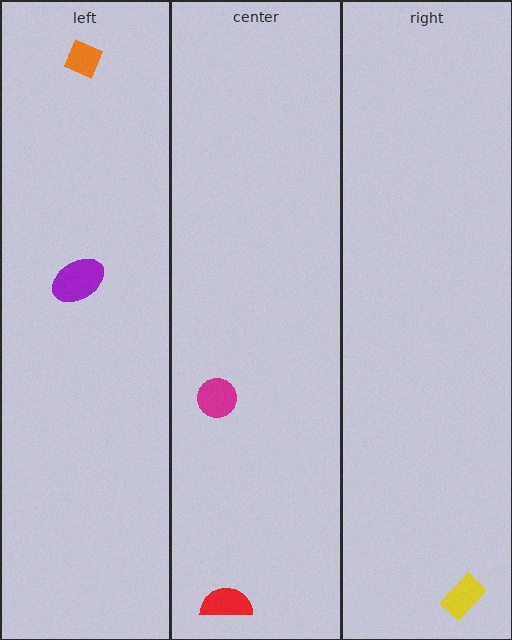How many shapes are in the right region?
1.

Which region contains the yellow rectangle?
The right region.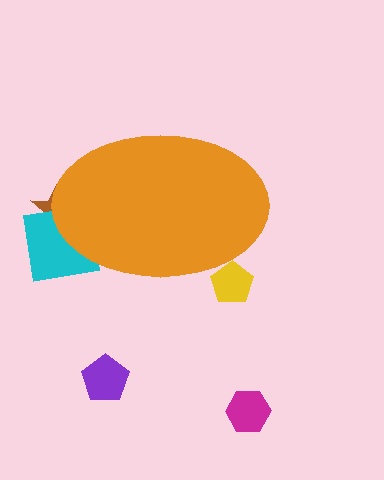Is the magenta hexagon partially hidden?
No, the magenta hexagon is fully visible.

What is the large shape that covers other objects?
An orange ellipse.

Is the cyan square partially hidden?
Yes, the cyan square is partially hidden behind the orange ellipse.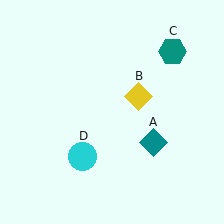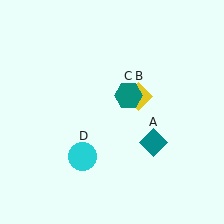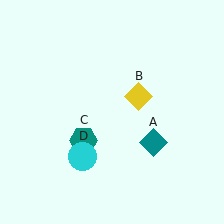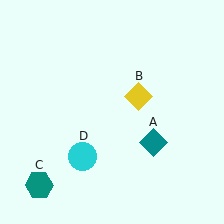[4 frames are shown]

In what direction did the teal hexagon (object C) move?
The teal hexagon (object C) moved down and to the left.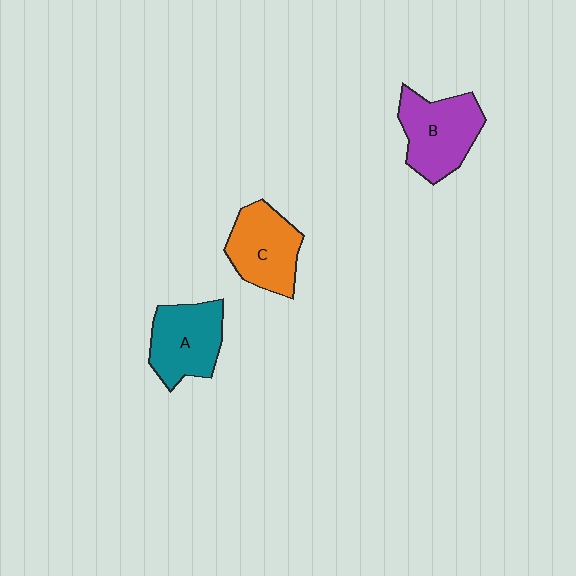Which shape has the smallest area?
Shape C (orange).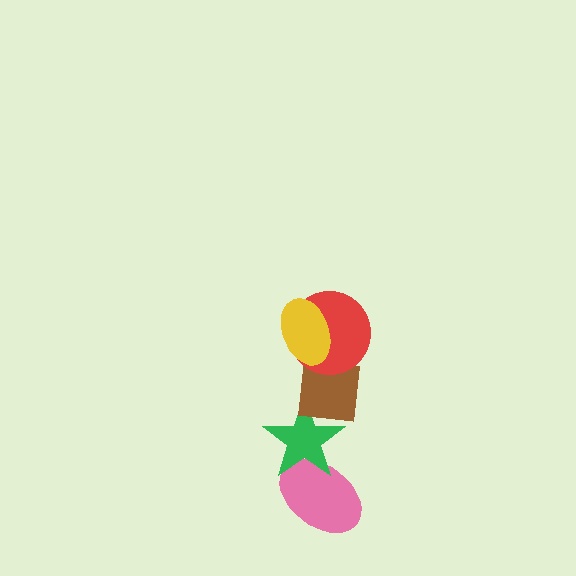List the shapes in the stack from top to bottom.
From top to bottom: the yellow ellipse, the red circle, the brown square, the green star, the pink ellipse.